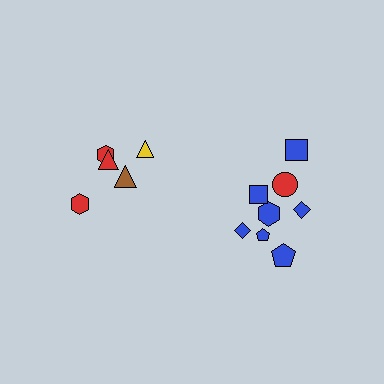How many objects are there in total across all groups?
There are 13 objects.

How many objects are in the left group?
There are 5 objects.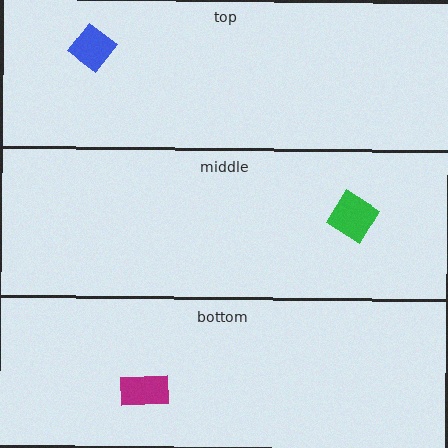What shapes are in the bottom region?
The magenta rectangle.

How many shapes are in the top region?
1.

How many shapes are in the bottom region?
1.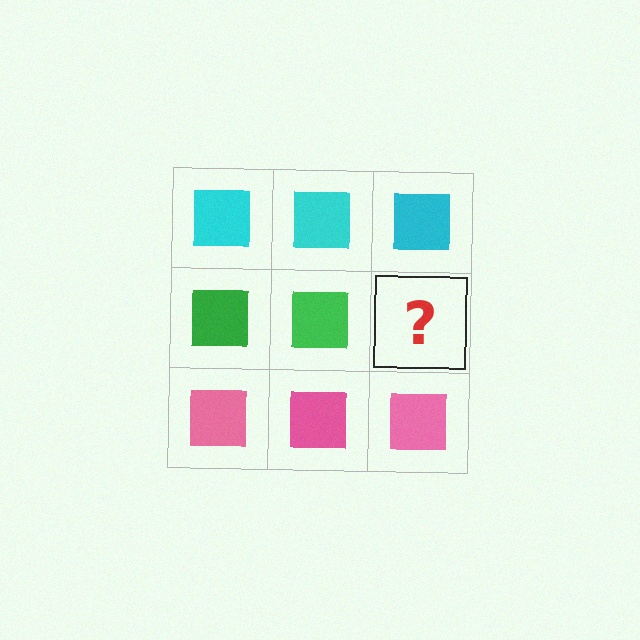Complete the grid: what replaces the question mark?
The question mark should be replaced with a green square.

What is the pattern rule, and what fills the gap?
The rule is that each row has a consistent color. The gap should be filled with a green square.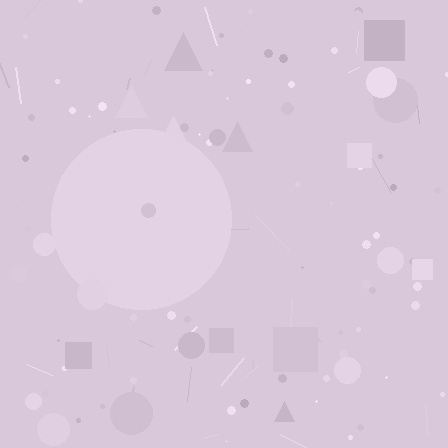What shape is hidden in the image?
A circle is hidden in the image.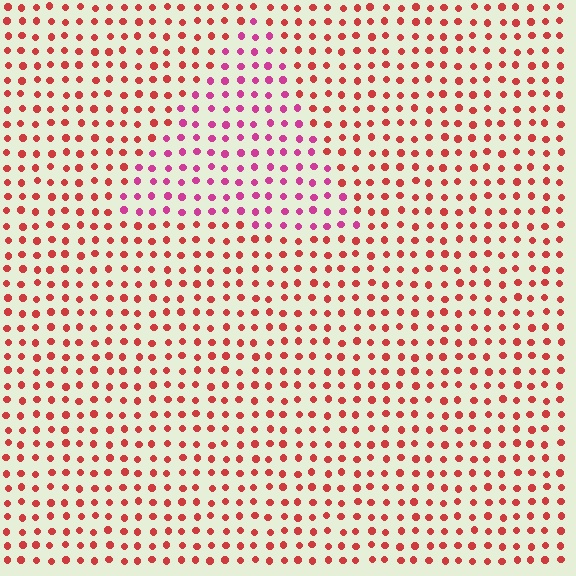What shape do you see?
I see a triangle.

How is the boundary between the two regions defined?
The boundary is defined purely by a slight shift in hue (about 37 degrees). Spacing, size, and orientation are identical on both sides.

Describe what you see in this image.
The image is filled with small red elements in a uniform arrangement. A triangle-shaped region is visible where the elements are tinted to a slightly different hue, forming a subtle color boundary.